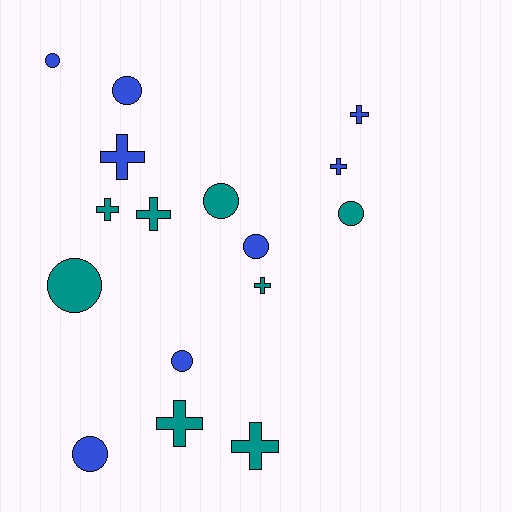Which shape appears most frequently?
Circle, with 8 objects.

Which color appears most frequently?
Blue, with 8 objects.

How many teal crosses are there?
There are 5 teal crosses.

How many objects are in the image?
There are 16 objects.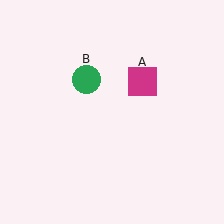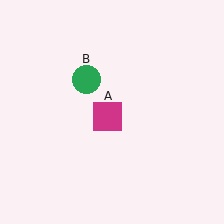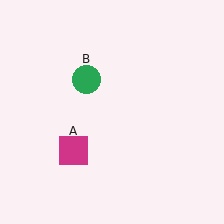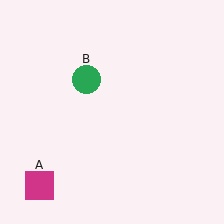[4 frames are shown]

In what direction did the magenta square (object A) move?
The magenta square (object A) moved down and to the left.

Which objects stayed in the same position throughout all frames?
Green circle (object B) remained stationary.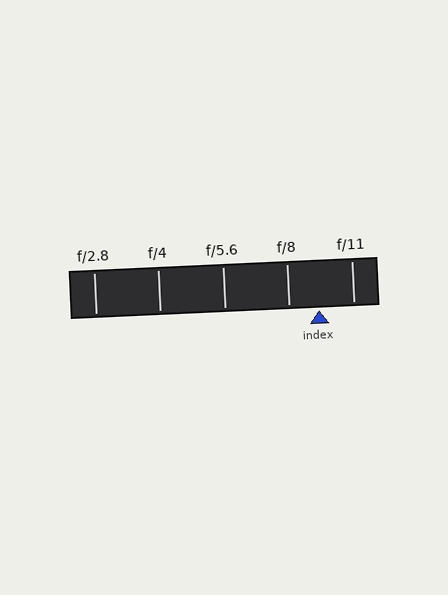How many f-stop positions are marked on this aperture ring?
There are 5 f-stop positions marked.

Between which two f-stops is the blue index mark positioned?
The index mark is between f/8 and f/11.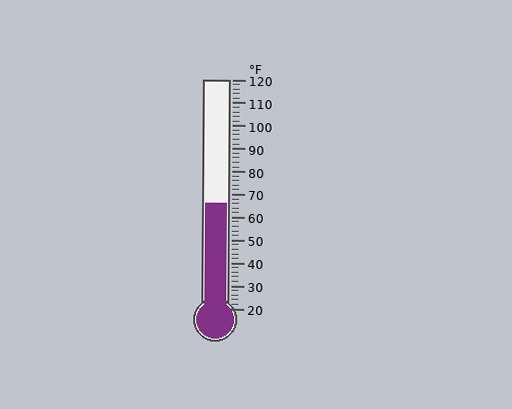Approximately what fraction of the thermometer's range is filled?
The thermometer is filled to approximately 45% of its range.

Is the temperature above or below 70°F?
The temperature is below 70°F.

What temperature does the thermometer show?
The thermometer shows approximately 66°F.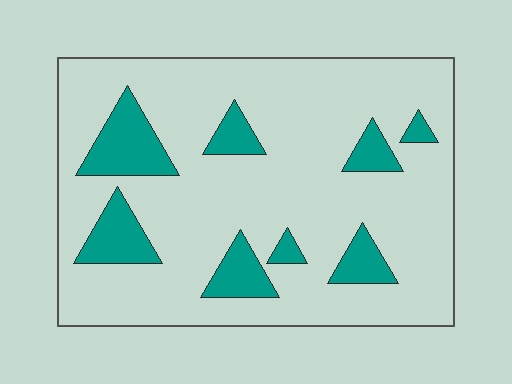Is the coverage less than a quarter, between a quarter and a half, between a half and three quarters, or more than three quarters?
Less than a quarter.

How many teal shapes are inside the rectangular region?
8.